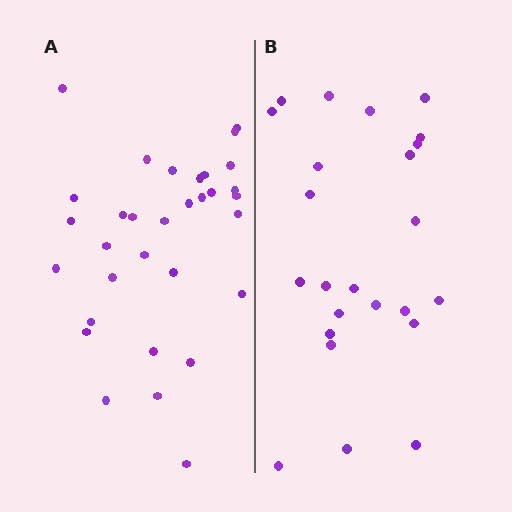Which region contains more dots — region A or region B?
Region A (the left region) has more dots.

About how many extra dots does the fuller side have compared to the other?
Region A has roughly 8 or so more dots than region B.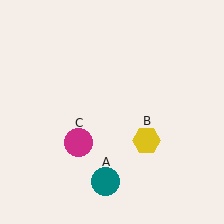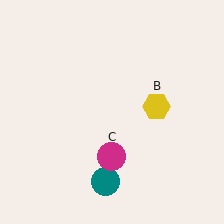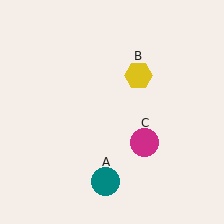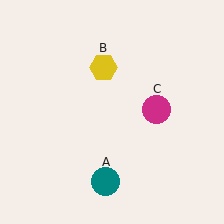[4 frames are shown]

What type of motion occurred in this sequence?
The yellow hexagon (object B), magenta circle (object C) rotated counterclockwise around the center of the scene.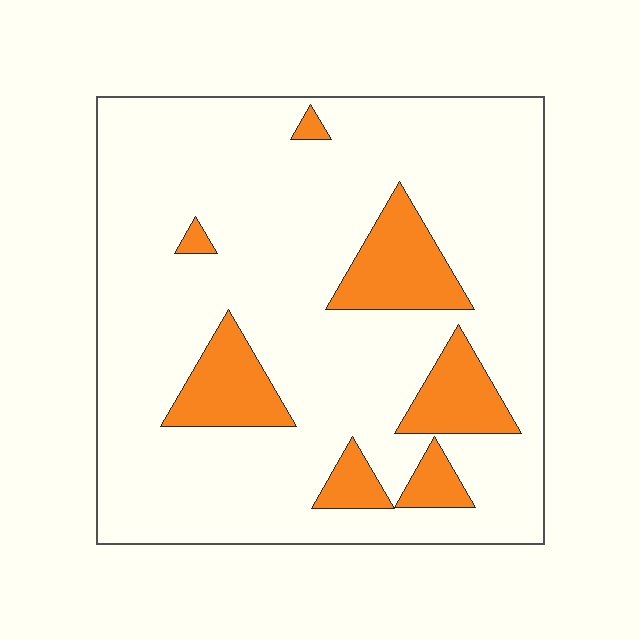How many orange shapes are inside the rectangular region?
7.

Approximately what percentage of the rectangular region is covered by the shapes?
Approximately 15%.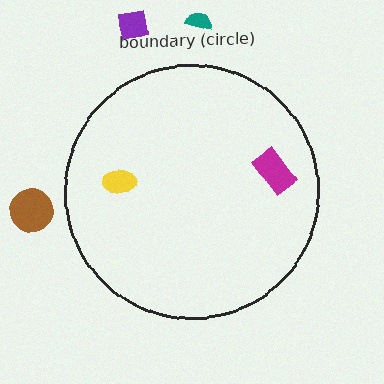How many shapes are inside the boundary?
2 inside, 3 outside.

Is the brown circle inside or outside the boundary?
Outside.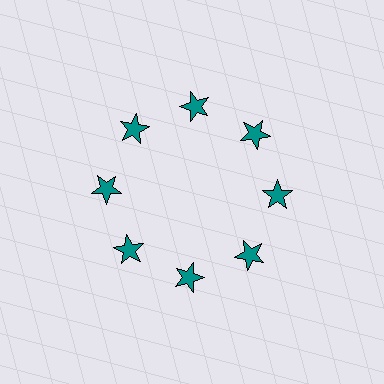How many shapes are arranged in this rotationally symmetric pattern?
There are 8 shapes, arranged in 8 groups of 1.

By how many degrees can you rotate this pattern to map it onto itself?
The pattern maps onto itself every 45 degrees of rotation.